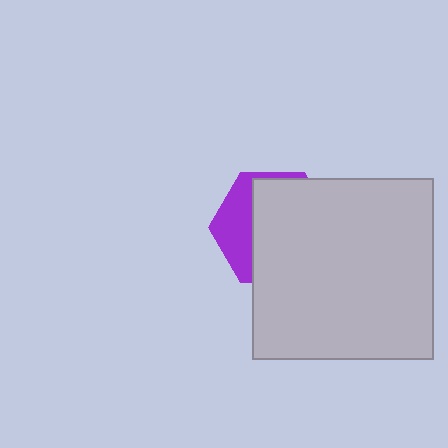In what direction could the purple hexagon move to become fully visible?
The purple hexagon could move left. That would shift it out from behind the light gray square entirely.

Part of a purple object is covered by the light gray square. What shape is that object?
It is a hexagon.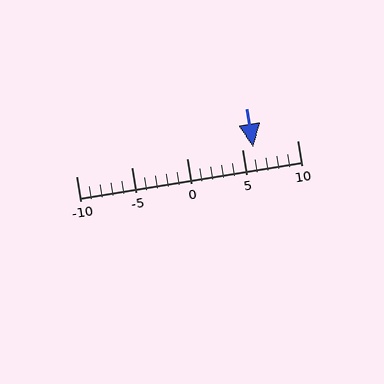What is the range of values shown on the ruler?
The ruler shows values from -10 to 10.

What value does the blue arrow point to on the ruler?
The blue arrow points to approximately 6.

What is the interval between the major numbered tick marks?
The major tick marks are spaced 5 units apart.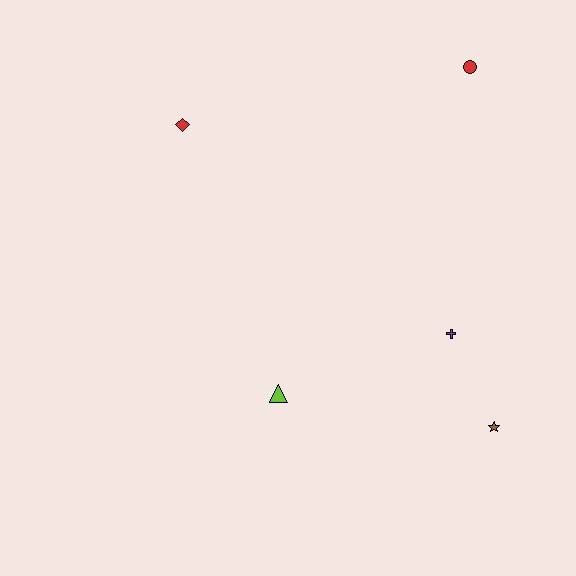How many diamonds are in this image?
There is 1 diamond.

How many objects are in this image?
There are 5 objects.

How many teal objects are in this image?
There are no teal objects.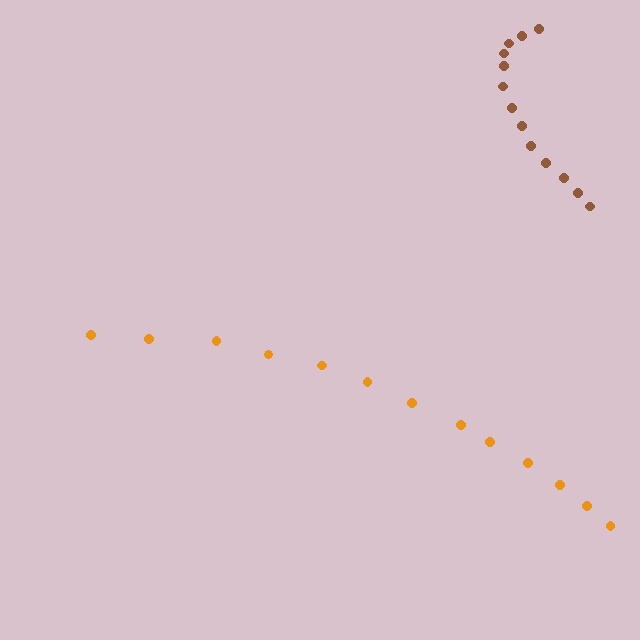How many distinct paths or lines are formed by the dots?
There are 2 distinct paths.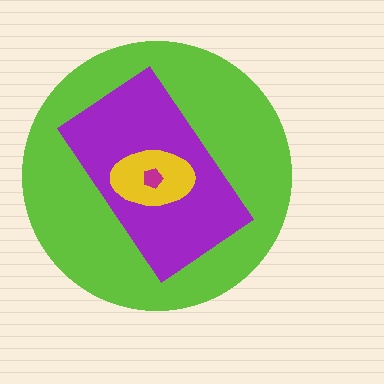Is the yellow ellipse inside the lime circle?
Yes.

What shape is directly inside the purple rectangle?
The yellow ellipse.